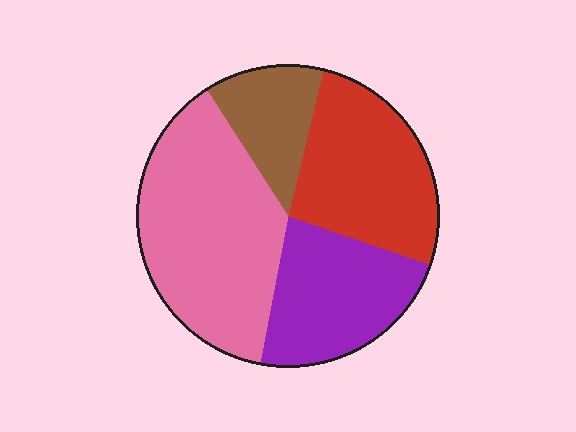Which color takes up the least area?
Brown, at roughly 15%.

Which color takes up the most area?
Pink, at roughly 40%.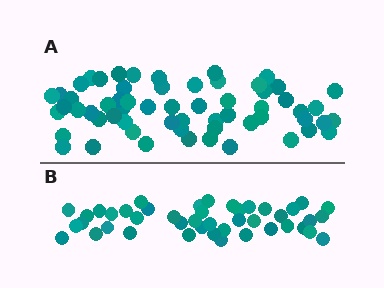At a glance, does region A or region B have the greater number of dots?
Region A (the top region) has more dots.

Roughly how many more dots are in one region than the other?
Region A has approximately 15 more dots than region B.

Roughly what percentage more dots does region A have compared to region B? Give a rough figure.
About 35% more.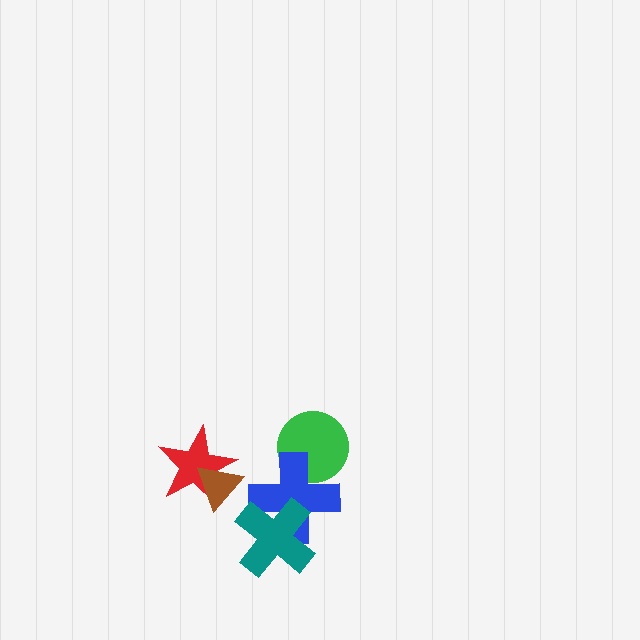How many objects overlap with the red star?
1 object overlaps with the red star.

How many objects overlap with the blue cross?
2 objects overlap with the blue cross.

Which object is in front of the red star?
The brown triangle is in front of the red star.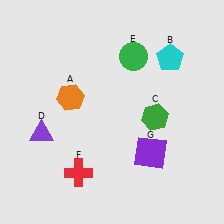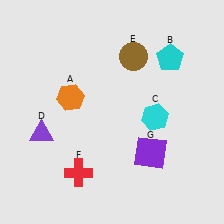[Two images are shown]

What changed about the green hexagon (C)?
In Image 1, C is green. In Image 2, it changed to cyan.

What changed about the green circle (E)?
In Image 1, E is green. In Image 2, it changed to brown.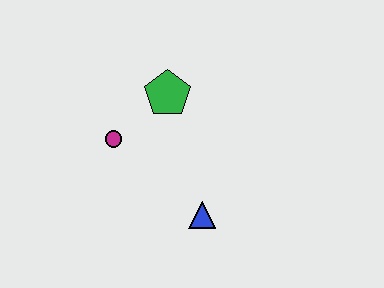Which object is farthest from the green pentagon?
The blue triangle is farthest from the green pentagon.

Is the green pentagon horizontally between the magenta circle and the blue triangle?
Yes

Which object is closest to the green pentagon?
The magenta circle is closest to the green pentagon.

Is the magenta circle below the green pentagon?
Yes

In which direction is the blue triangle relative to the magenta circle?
The blue triangle is to the right of the magenta circle.